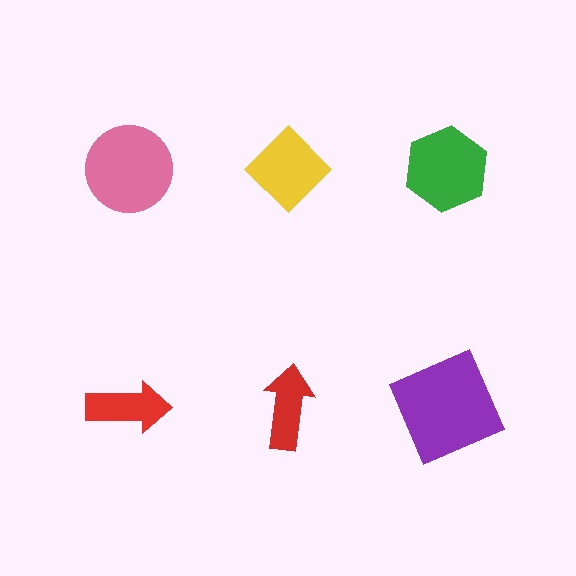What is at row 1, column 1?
A pink circle.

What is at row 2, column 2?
A red arrow.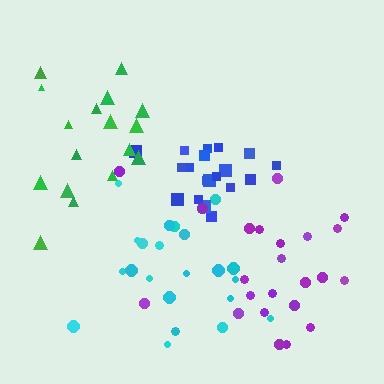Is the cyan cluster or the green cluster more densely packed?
Green.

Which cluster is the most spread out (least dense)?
Purple.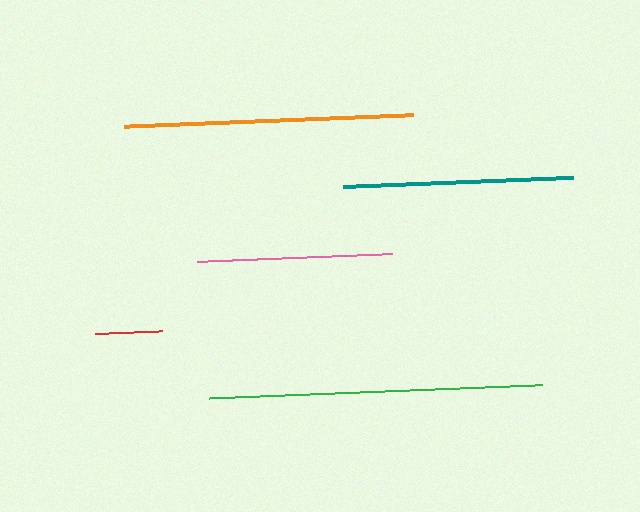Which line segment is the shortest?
The red line is the shortest at approximately 66 pixels.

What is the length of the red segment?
The red segment is approximately 66 pixels long.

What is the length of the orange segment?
The orange segment is approximately 290 pixels long.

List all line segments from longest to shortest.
From longest to shortest: green, orange, teal, pink, red.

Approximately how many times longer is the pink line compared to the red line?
The pink line is approximately 2.9 times the length of the red line.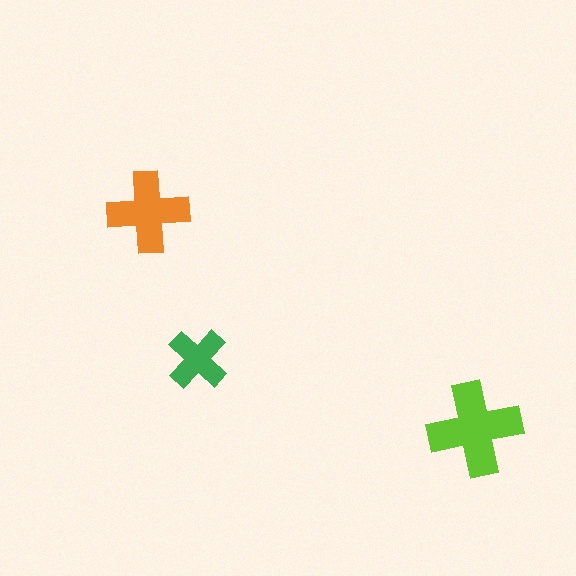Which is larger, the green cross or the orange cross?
The orange one.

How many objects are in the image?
There are 3 objects in the image.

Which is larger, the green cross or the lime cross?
The lime one.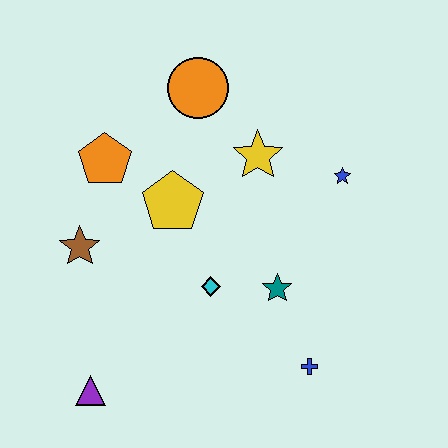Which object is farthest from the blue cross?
The orange circle is farthest from the blue cross.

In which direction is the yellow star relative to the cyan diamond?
The yellow star is above the cyan diamond.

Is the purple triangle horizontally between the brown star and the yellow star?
Yes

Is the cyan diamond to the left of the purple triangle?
No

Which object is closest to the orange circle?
The yellow star is closest to the orange circle.